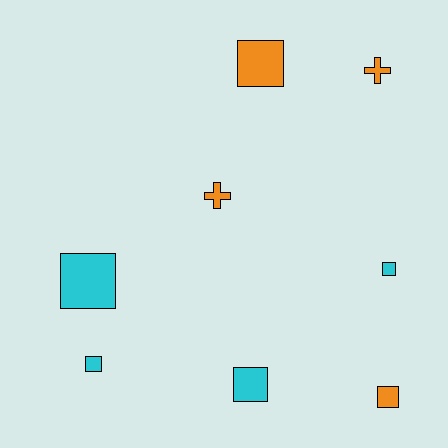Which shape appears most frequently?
Square, with 6 objects.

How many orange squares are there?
There are 2 orange squares.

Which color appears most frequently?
Cyan, with 4 objects.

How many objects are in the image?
There are 8 objects.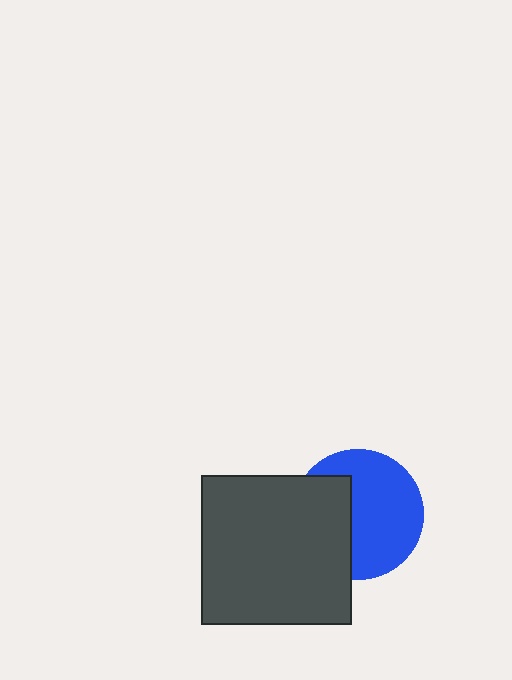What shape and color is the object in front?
The object in front is a dark gray square.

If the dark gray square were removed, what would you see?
You would see the complete blue circle.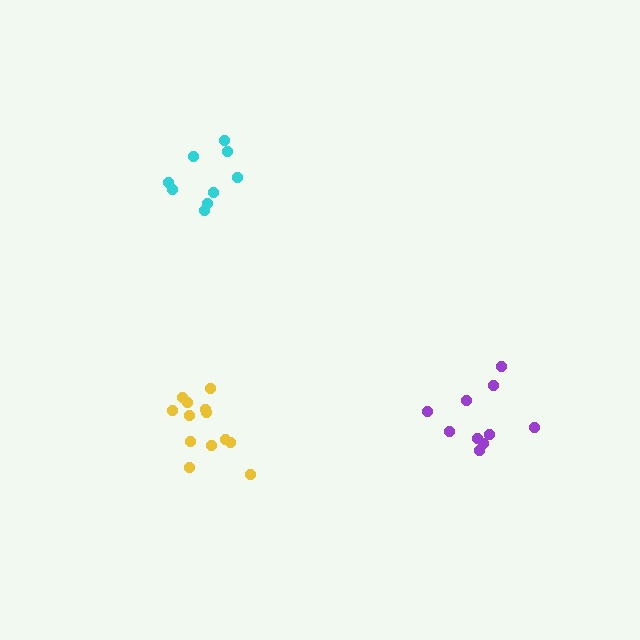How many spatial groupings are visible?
There are 3 spatial groupings.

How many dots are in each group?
Group 1: 10 dots, Group 2: 13 dots, Group 3: 9 dots (32 total).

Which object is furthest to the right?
The purple cluster is rightmost.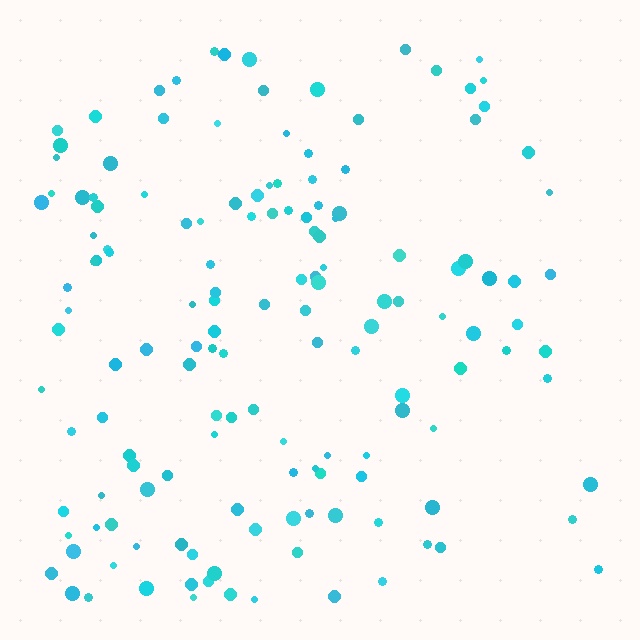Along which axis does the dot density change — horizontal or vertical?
Horizontal.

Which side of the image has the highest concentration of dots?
The left.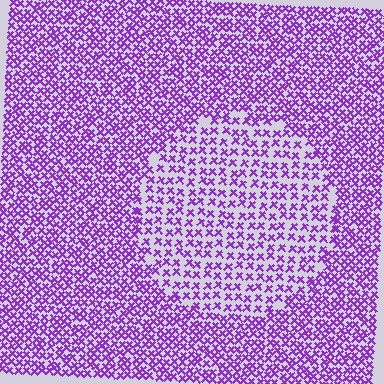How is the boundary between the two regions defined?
The boundary is defined by a change in element density (approximately 1.8x ratio). All elements are the same color, size, and shape.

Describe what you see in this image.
The image contains small purple elements arranged at two different densities. A circle-shaped region is visible where the elements are less densely packed than the surrounding area.